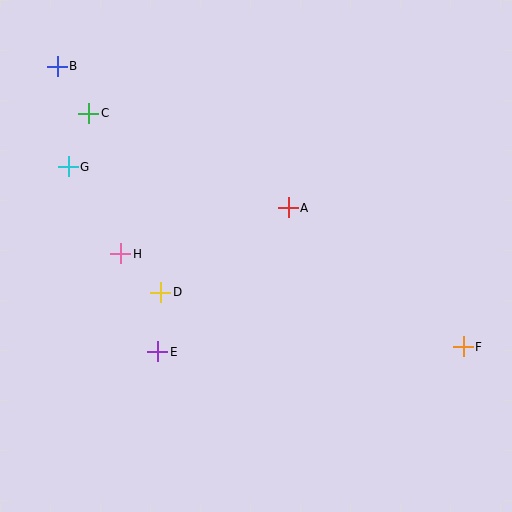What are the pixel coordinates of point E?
Point E is at (158, 352).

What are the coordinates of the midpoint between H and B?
The midpoint between H and B is at (89, 160).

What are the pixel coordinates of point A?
Point A is at (288, 208).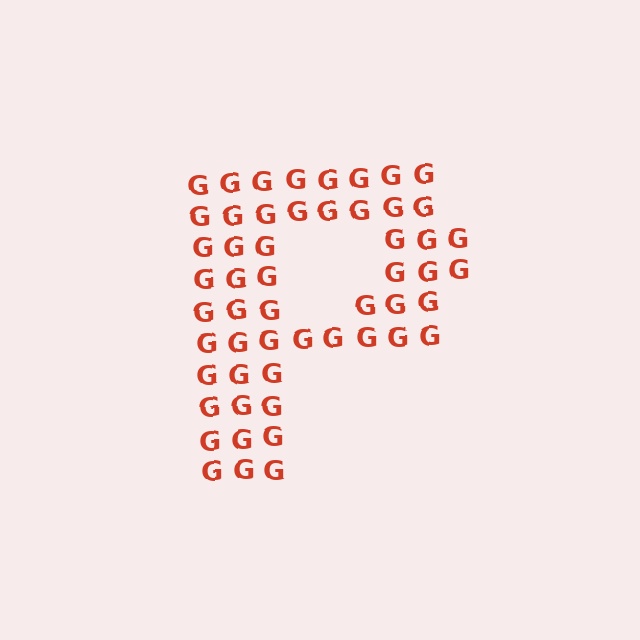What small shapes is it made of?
It is made of small letter G's.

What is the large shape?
The large shape is the letter P.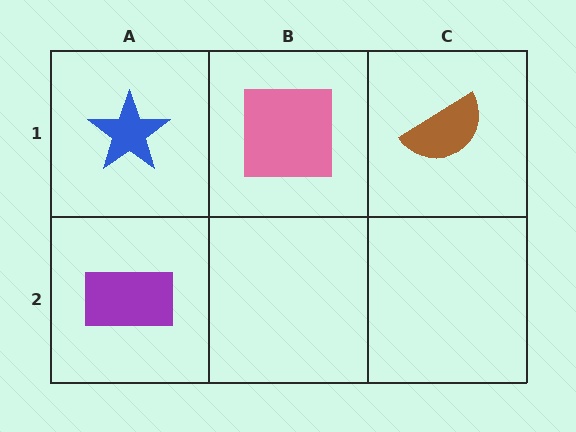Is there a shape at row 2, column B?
No, that cell is empty.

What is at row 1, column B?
A pink square.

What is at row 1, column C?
A brown semicircle.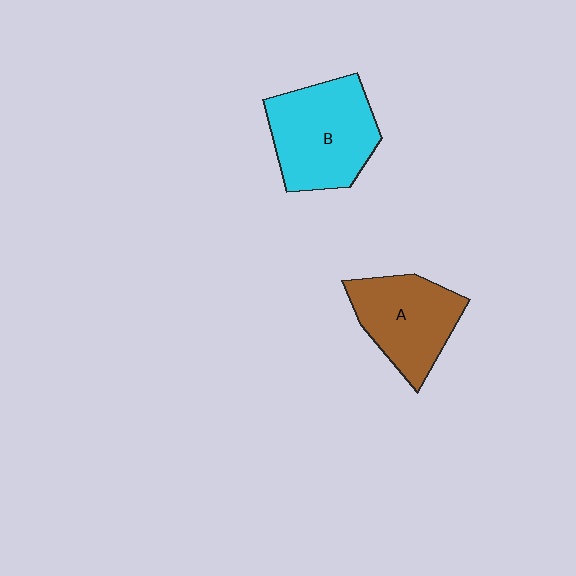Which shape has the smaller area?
Shape A (brown).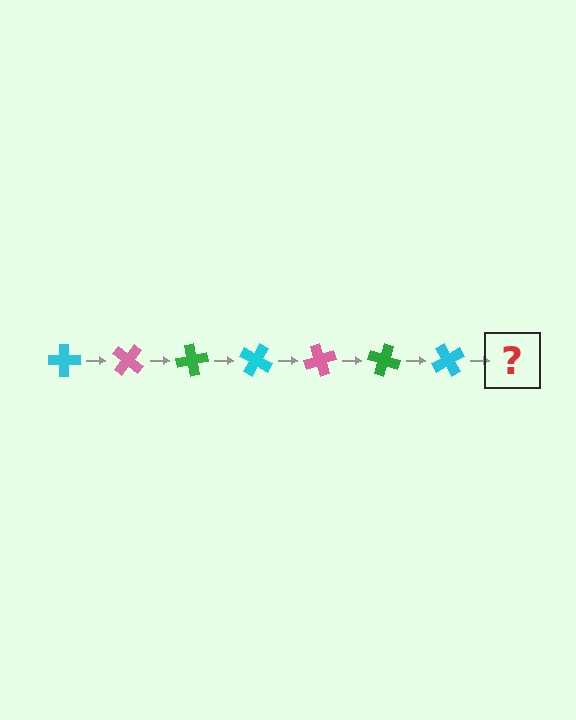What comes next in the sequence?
The next element should be a pink cross, rotated 280 degrees from the start.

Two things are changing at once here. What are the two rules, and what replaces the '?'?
The two rules are that it rotates 40 degrees each step and the color cycles through cyan, pink, and green. The '?' should be a pink cross, rotated 280 degrees from the start.